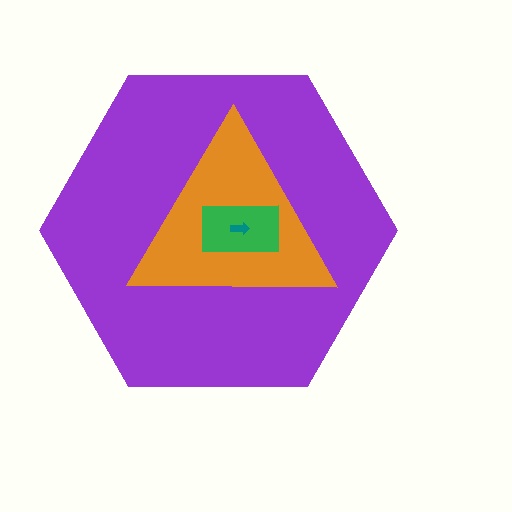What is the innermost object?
The teal arrow.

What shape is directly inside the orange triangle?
The green rectangle.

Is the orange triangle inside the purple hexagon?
Yes.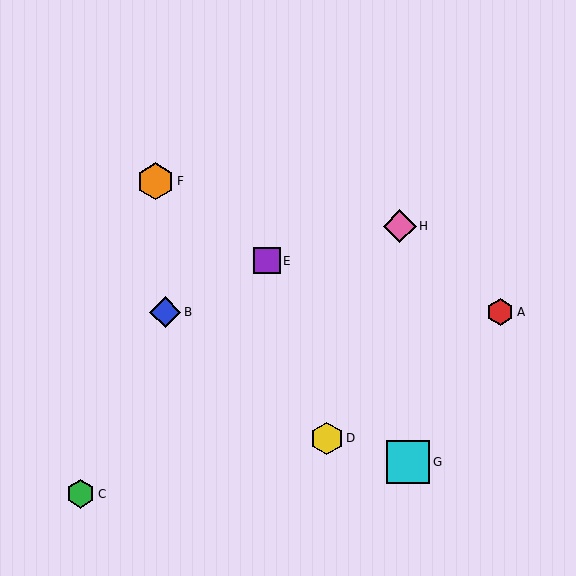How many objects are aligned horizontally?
2 objects (A, B) are aligned horizontally.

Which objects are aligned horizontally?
Objects A, B are aligned horizontally.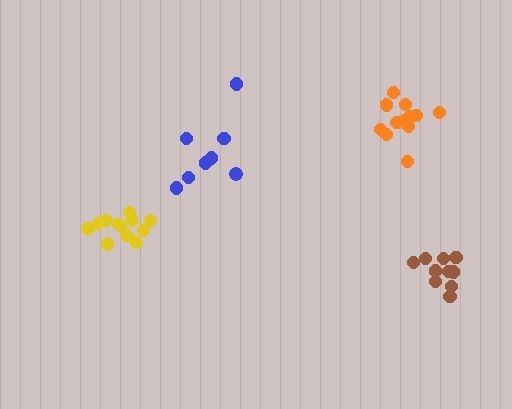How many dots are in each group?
Group 1: 10 dots, Group 2: 12 dots, Group 3: 12 dots, Group 4: 8 dots (42 total).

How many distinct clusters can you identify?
There are 4 distinct clusters.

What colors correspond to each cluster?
The clusters are colored: brown, yellow, orange, blue.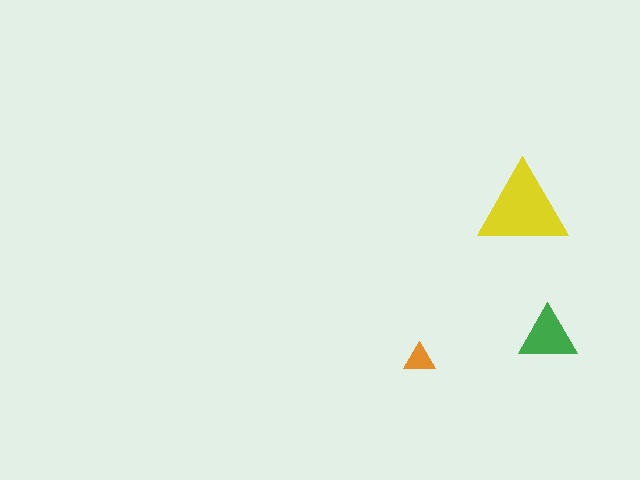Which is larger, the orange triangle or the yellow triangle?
The yellow one.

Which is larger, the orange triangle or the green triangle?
The green one.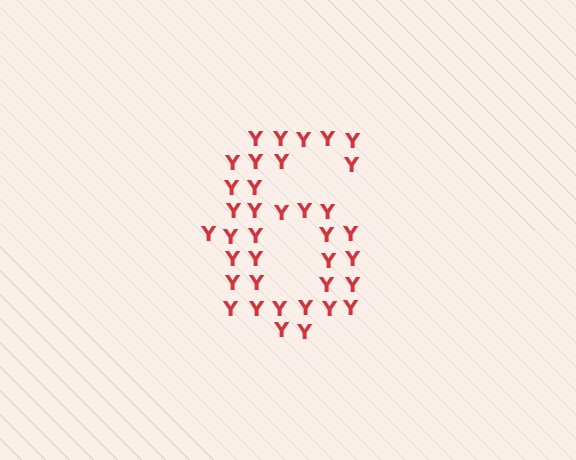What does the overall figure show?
The overall figure shows the digit 6.